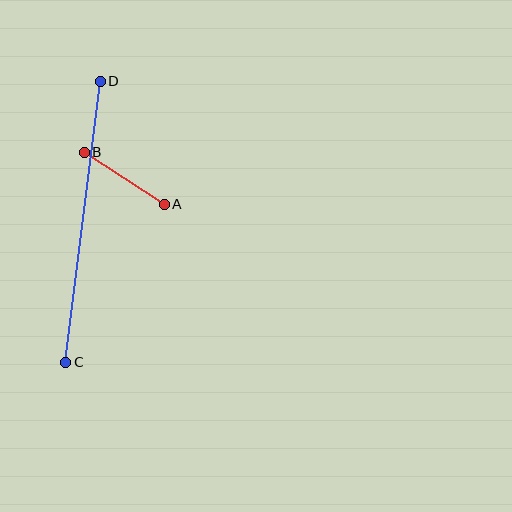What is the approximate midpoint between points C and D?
The midpoint is at approximately (83, 222) pixels.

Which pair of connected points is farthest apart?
Points C and D are farthest apart.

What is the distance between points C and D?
The distance is approximately 283 pixels.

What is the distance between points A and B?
The distance is approximately 96 pixels.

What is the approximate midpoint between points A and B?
The midpoint is at approximately (124, 178) pixels.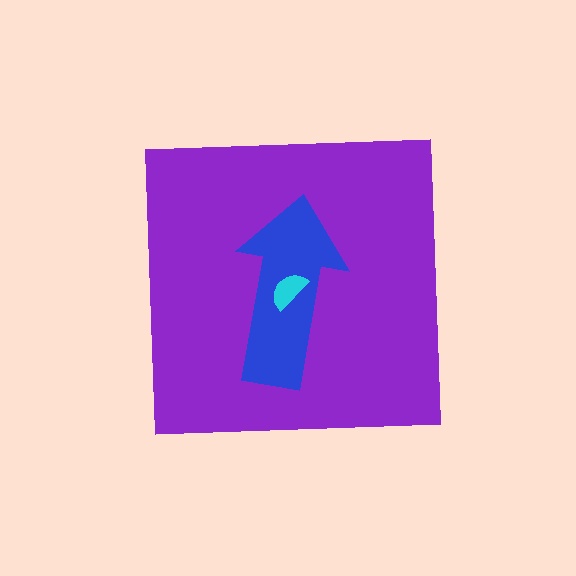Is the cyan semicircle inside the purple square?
Yes.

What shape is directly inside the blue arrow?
The cyan semicircle.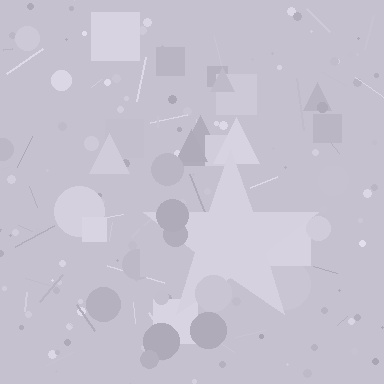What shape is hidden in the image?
A star is hidden in the image.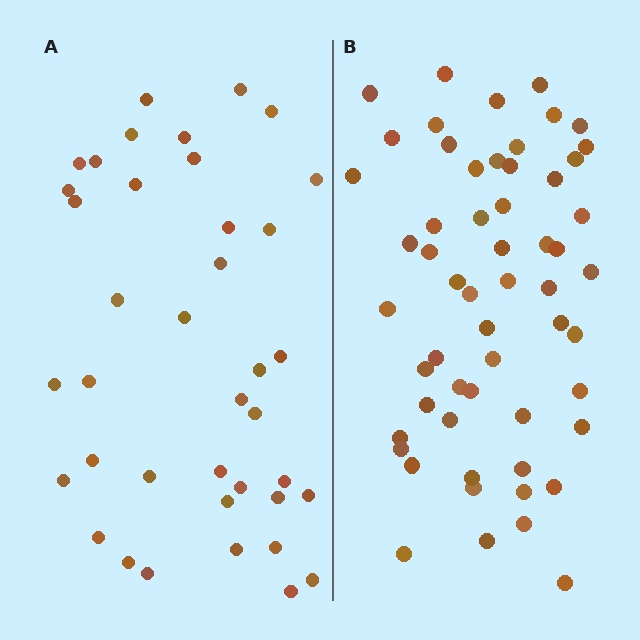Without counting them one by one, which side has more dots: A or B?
Region B (the right region) has more dots.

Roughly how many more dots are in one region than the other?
Region B has approximately 20 more dots than region A.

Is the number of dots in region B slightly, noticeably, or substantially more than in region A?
Region B has substantially more. The ratio is roughly 1.5 to 1.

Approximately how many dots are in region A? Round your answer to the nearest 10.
About 40 dots. (The exact count is 39, which rounds to 40.)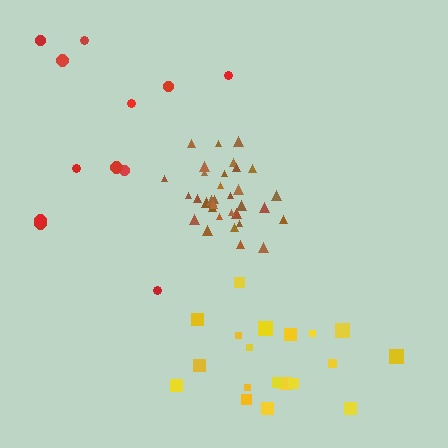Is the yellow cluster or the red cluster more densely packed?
Yellow.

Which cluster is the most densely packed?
Brown.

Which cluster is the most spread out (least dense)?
Red.